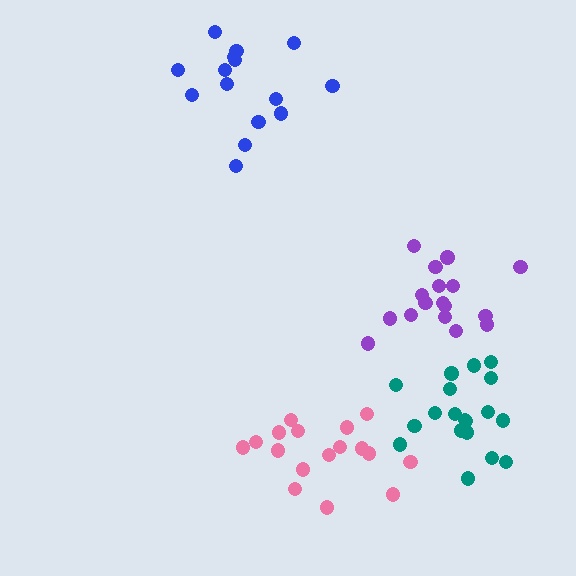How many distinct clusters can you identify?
There are 4 distinct clusters.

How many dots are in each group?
Group 1: 19 dots, Group 2: 15 dots, Group 3: 17 dots, Group 4: 17 dots (68 total).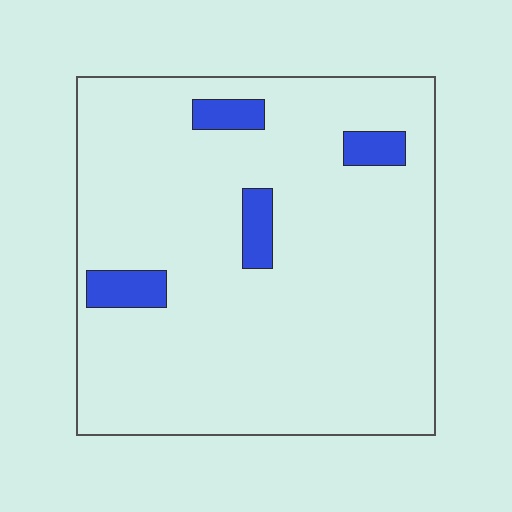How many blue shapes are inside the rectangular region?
4.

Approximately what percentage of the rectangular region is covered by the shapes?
Approximately 10%.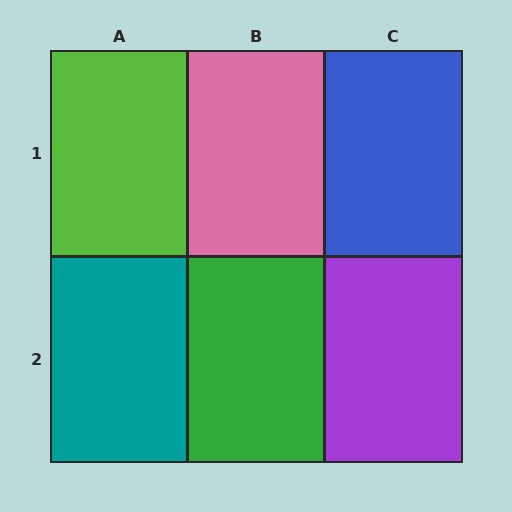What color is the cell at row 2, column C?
Purple.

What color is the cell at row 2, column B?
Green.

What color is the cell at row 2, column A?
Teal.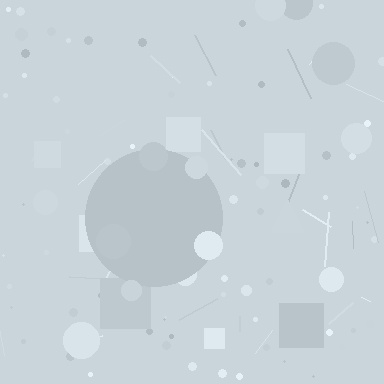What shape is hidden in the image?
A circle is hidden in the image.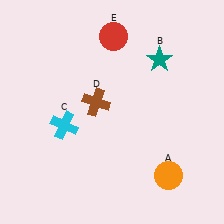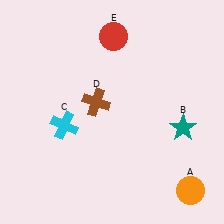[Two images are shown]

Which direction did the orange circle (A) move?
The orange circle (A) moved right.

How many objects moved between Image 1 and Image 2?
2 objects moved between the two images.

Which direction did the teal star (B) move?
The teal star (B) moved down.